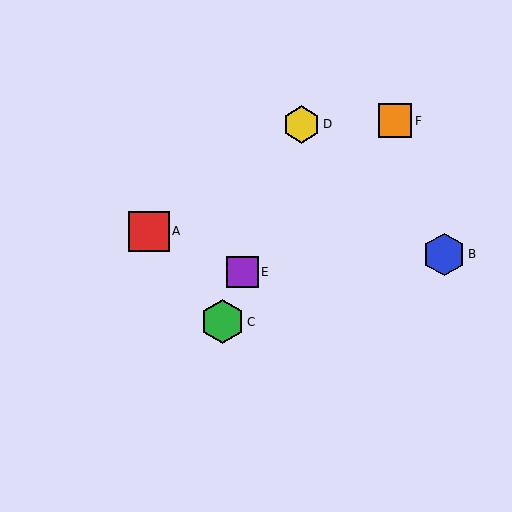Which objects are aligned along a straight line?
Objects C, D, E are aligned along a straight line.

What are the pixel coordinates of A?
Object A is at (149, 231).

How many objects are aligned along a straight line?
3 objects (C, D, E) are aligned along a straight line.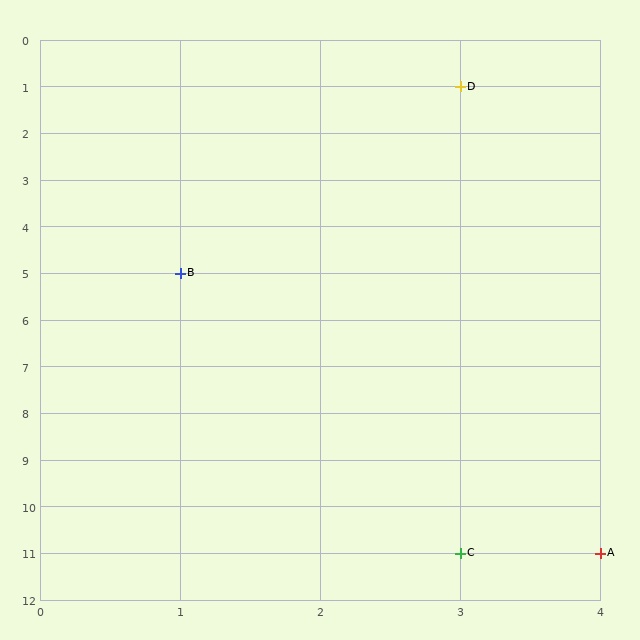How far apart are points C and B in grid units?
Points C and B are 2 columns and 6 rows apart (about 6.3 grid units diagonally).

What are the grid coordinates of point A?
Point A is at grid coordinates (4, 11).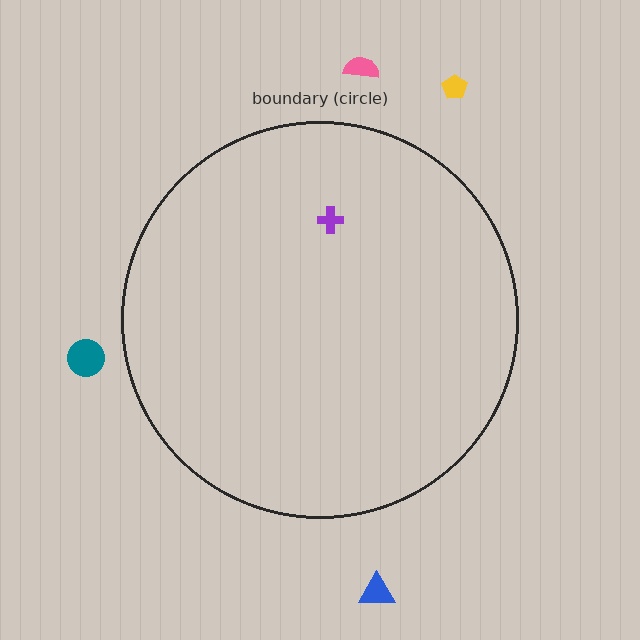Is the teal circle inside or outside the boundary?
Outside.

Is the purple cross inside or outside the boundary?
Inside.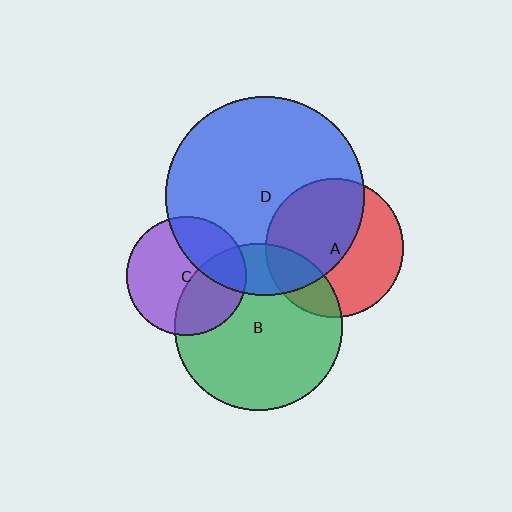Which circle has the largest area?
Circle D (blue).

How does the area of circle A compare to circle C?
Approximately 1.3 times.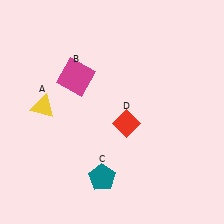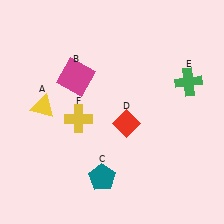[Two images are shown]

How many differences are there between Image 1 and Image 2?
There are 2 differences between the two images.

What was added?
A green cross (E), a yellow cross (F) were added in Image 2.